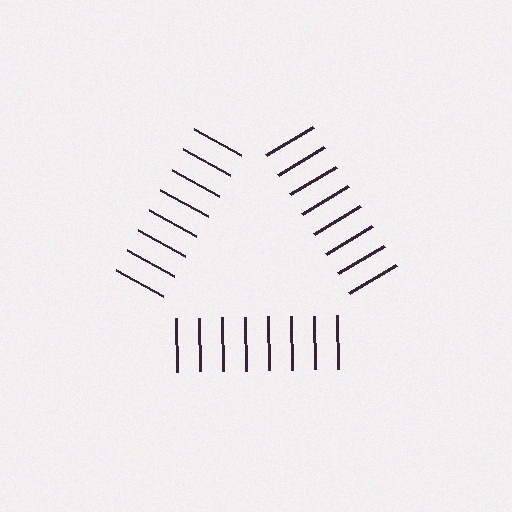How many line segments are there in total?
24 — 8 along each of the 3 edges.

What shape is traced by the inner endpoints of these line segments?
An illusory triangle — the line segments terminate on its edges but no continuous stroke is drawn.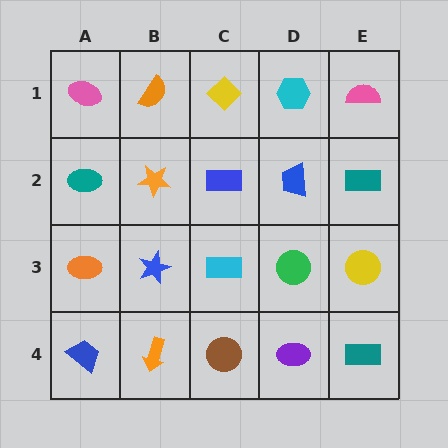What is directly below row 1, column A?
A teal ellipse.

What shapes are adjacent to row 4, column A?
An orange ellipse (row 3, column A), an orange arrow (row 4, column B).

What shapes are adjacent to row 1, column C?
A blue rectangle (row 2, column C), an orange semicircle (row 1, column B), a cyan hexagon (row 1, column D).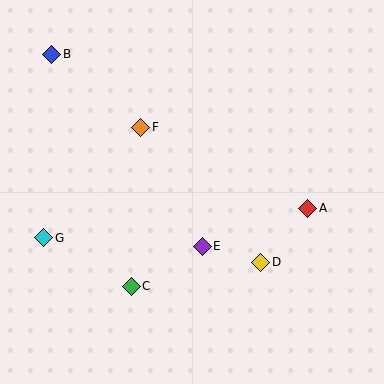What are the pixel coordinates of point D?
Point D is at (261, 262).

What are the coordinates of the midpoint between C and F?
The midpoint between C and F is at (136, 207).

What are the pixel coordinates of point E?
Point E is at (202, 246).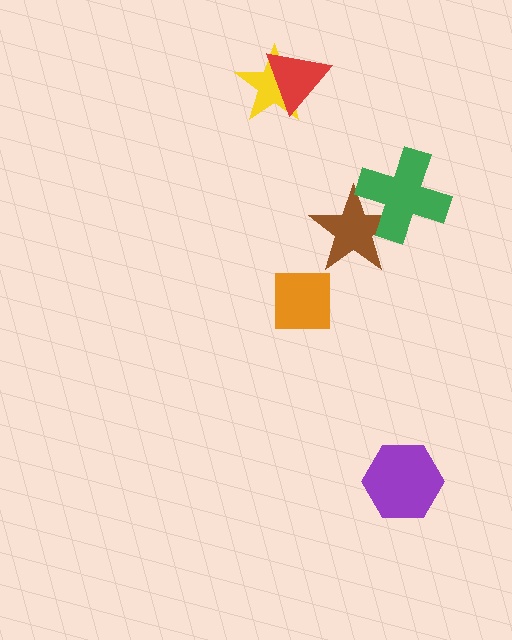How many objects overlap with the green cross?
1 object overlaps with the green cross.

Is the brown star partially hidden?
Yes, it is partially covered by another shape.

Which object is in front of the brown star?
The green cross is in front of the brown star.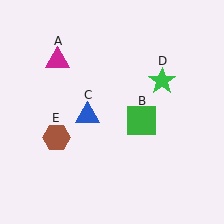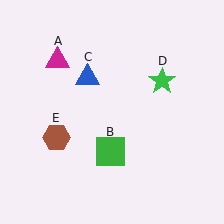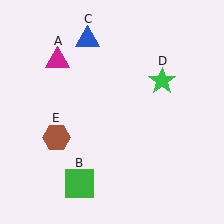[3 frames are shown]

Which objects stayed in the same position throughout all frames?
Magenta triangle (object A) and green star (object D) and brown hexagon (object E) remained stationary.